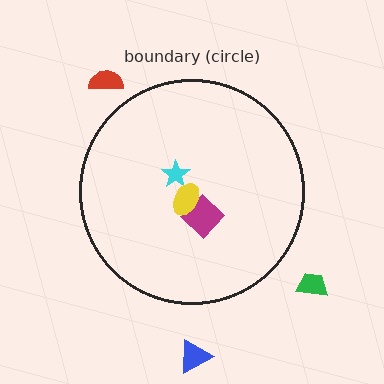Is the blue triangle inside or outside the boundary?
Outside.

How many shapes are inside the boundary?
3 inside, 3 outside.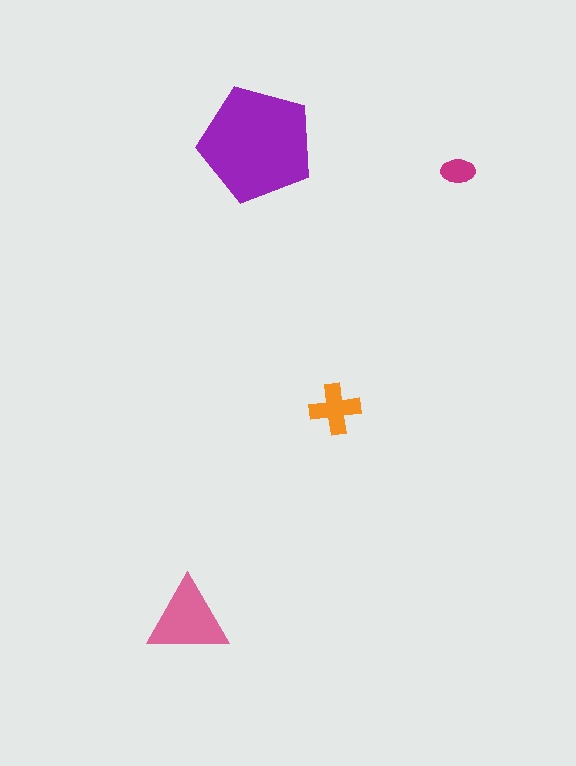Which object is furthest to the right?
The magenta ellipse is rightmost.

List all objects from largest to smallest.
The purple pentagon, the pink triangle, the orange cross, the magenta ellipse.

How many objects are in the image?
There are 4 objects in the image.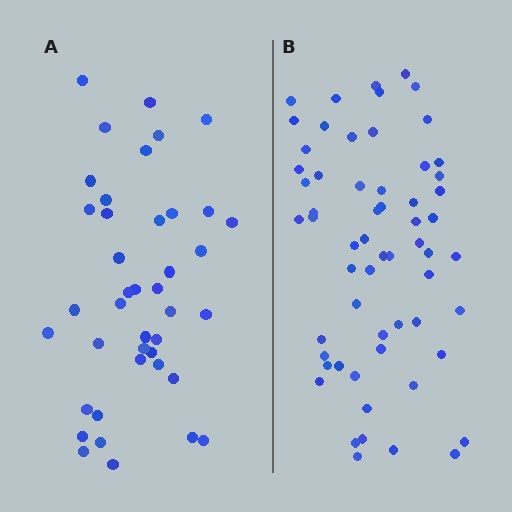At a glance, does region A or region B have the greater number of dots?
Region B (the right region) has more dots.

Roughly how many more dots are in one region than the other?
Region B has approximately 20 more dots than region A.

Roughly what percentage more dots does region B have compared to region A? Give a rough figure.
About 45% more.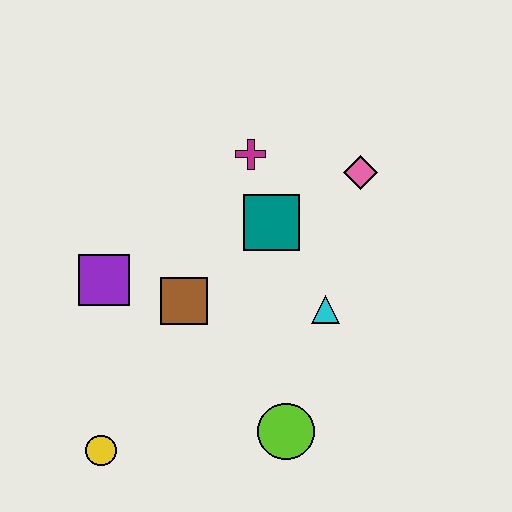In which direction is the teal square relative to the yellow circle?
The teal square is above the yellow circle.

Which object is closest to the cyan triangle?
The teal square is closest to the cyan triangle.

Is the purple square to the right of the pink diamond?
No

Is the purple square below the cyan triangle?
No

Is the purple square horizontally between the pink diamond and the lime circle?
No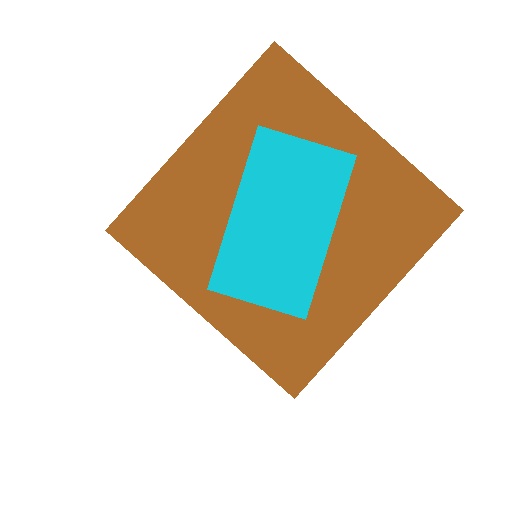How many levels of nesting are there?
2.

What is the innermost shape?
The cyan rectangle.